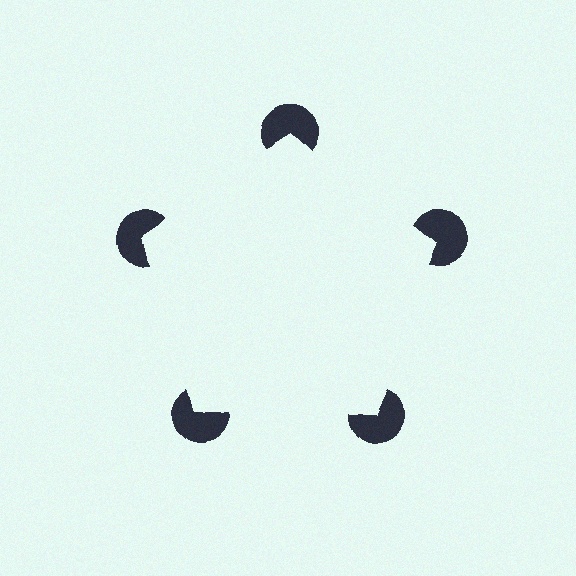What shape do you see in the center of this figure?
An illusory pentagon — its edges are inferred from the aligned wedge cuts in the pac-man discs, not physically drawn.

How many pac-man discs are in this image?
There are 5 — one at each vertex of the illusory pentagon.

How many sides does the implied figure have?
5 sides.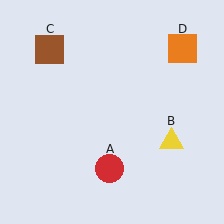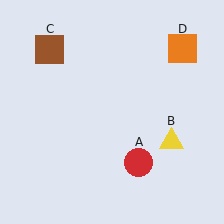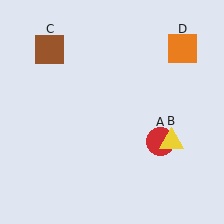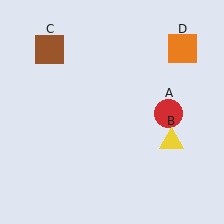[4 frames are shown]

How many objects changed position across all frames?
1 object changed position: red circle (object A).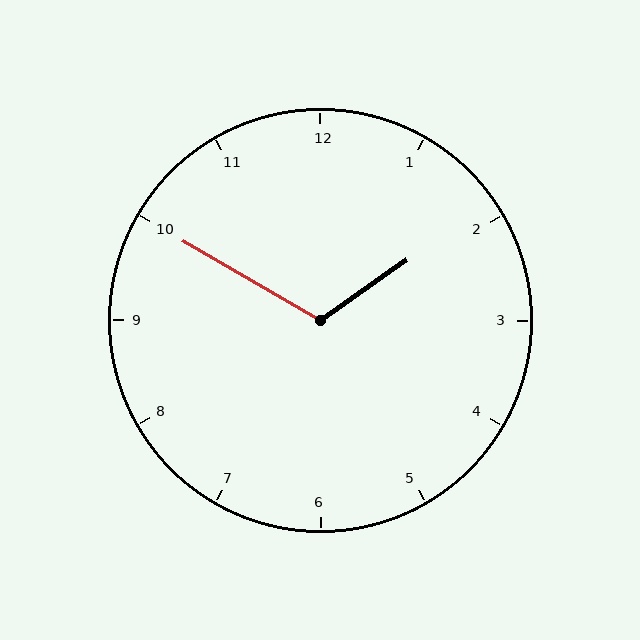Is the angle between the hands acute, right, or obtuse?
It is obtuse.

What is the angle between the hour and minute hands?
Approximately 115 degrees.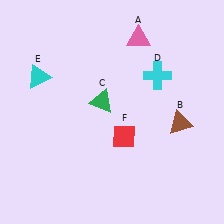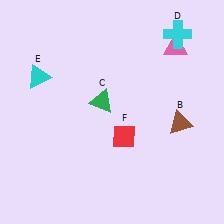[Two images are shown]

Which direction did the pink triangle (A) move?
The pink triangle (A) moved right.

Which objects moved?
The objects that moved are: the pink triangle (A), the cyan cross (D).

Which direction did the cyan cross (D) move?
The cyan cross (D) moved up.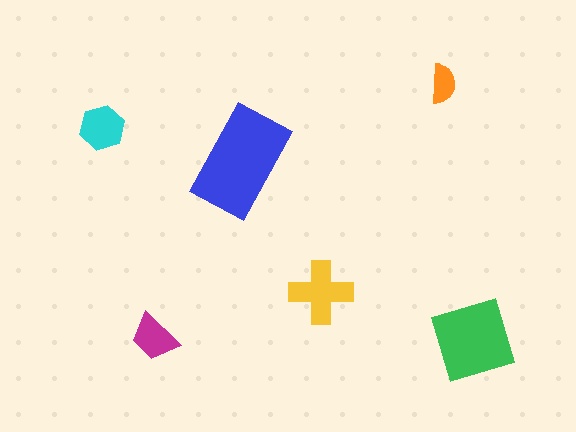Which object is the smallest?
The orange semicircle.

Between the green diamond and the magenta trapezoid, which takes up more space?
The green diamond.